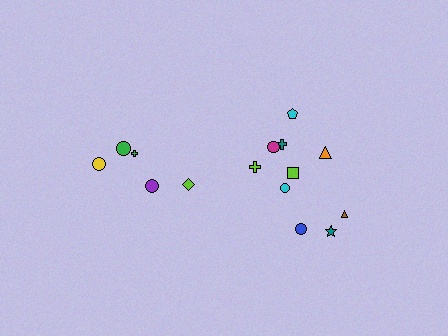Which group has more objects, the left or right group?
The right group.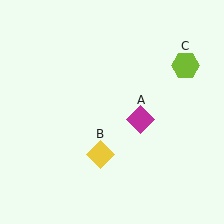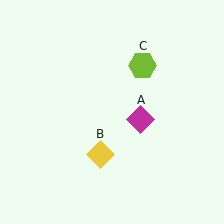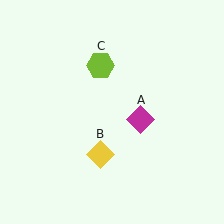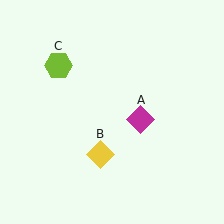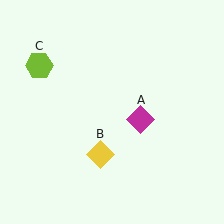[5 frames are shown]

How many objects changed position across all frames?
1 object changed position: lime hexagon (object C).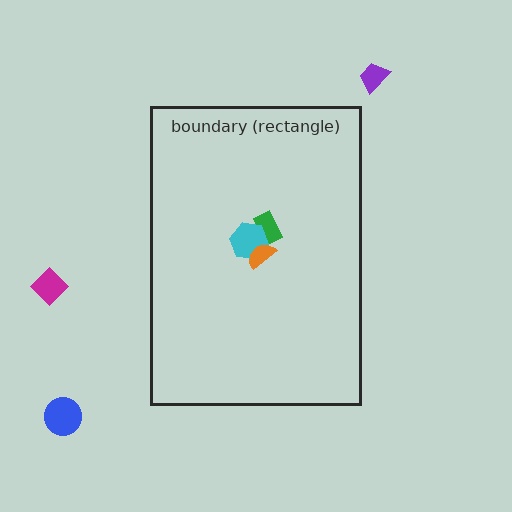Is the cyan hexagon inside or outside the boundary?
Inside.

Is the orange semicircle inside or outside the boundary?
Inside.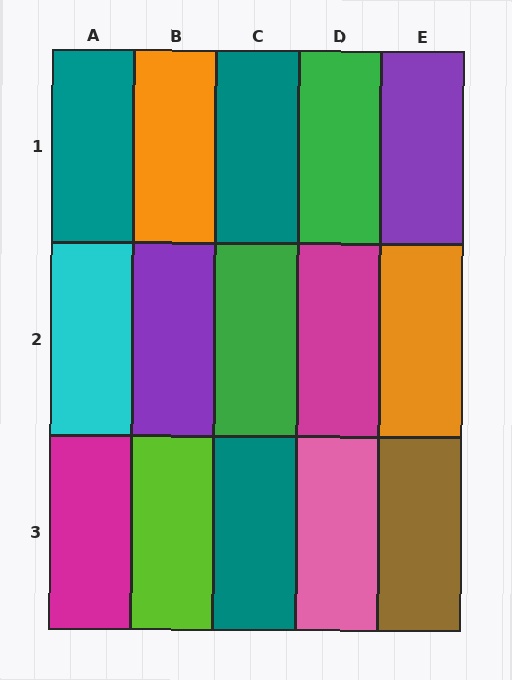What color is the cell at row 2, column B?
Purple.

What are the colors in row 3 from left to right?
Magenta, lime, teal, pink, brown.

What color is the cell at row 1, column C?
Teal.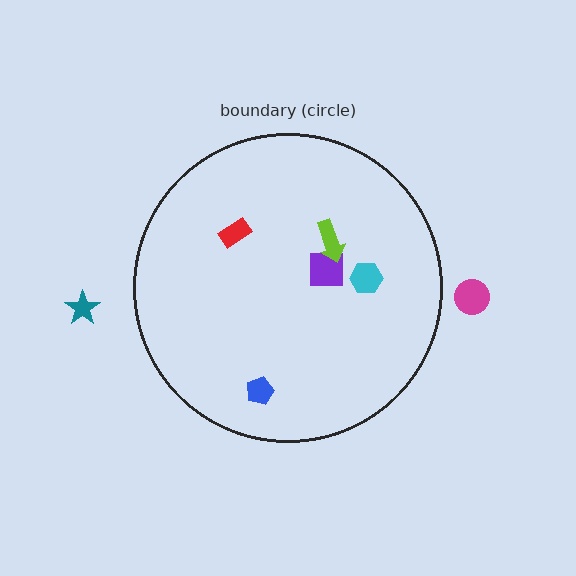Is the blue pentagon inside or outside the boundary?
Inside.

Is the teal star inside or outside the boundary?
Outside.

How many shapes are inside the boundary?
5 inside, 2 outside.